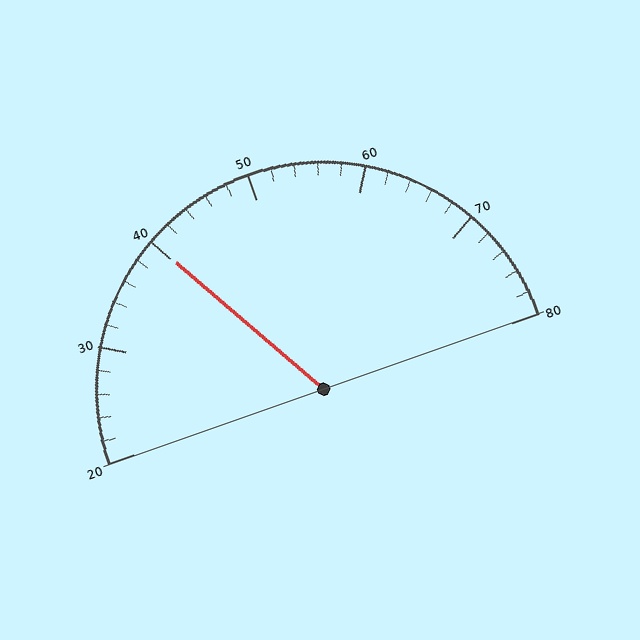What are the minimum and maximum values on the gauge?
The gauge ranges from 20 to 80.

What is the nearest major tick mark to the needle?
The nearest major tick mark is 40.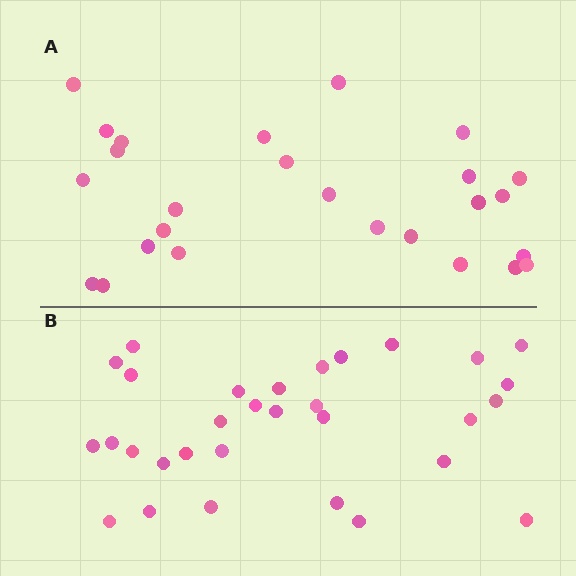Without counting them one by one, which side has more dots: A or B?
Region B (the bottom region) has more dots.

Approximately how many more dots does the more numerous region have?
Region B has about 5 more dots than region A.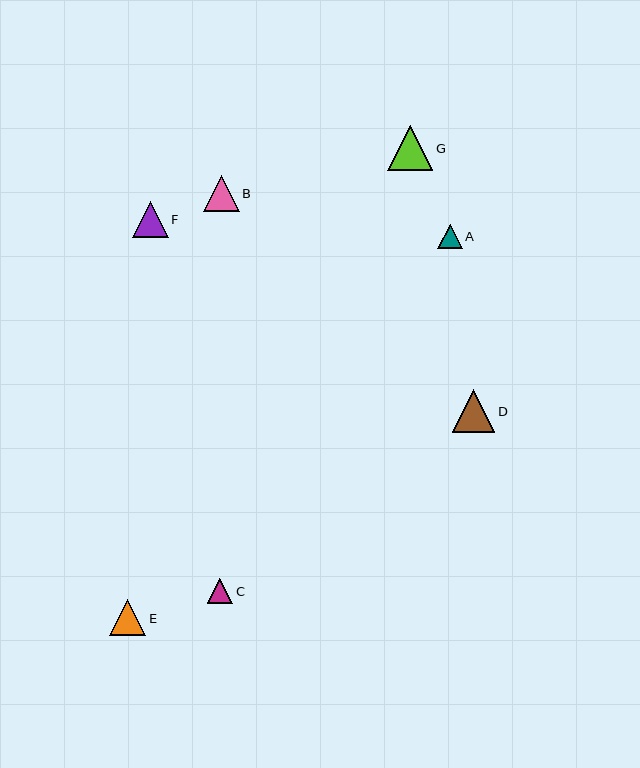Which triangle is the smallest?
Triangle A is the smallest with a size of approximately 24 pixels.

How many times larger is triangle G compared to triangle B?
Triangle G is approximately 1.3 times the size of triangle B.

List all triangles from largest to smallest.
From largest to smallest: G, D, E, B, F, C, A.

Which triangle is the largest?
Triangle G is the largest with a size of approximately 45 pixels.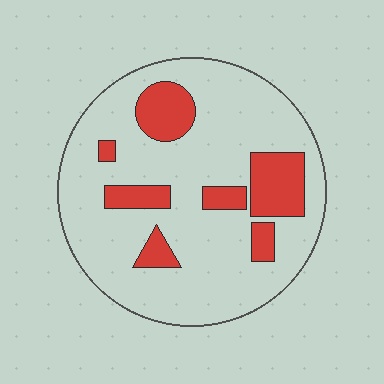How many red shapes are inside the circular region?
7.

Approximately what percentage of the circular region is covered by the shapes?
Approximately 20%.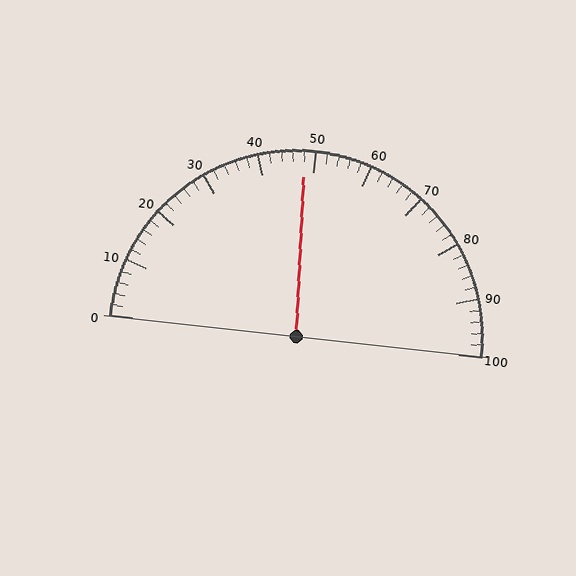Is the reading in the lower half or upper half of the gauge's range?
The reading is in the lower half of the range (0 to 100).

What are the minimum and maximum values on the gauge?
The gauge ranges from 0 to 100.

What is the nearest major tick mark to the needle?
The nearest major tick mark is 50.